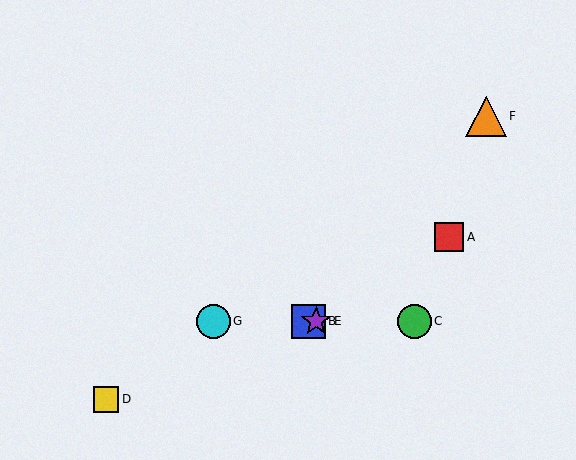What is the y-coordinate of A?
Object A is at y≈237.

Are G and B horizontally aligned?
Yes, both are at y≈321.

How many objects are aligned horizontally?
4 objects (B, C, E, G) are aligned horizontally.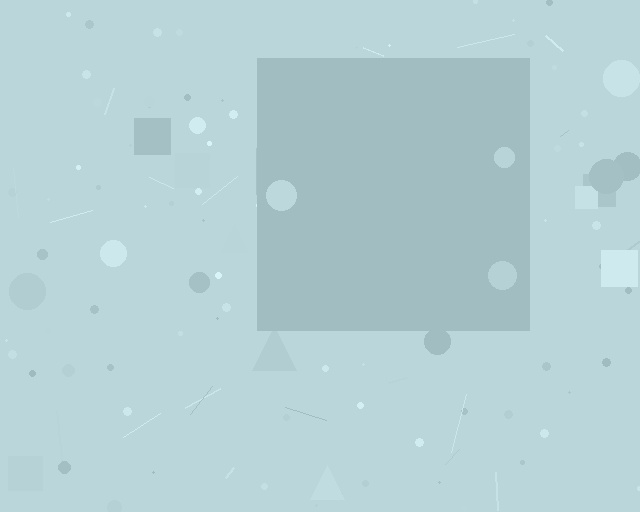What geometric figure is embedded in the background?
A square is embedded in the background.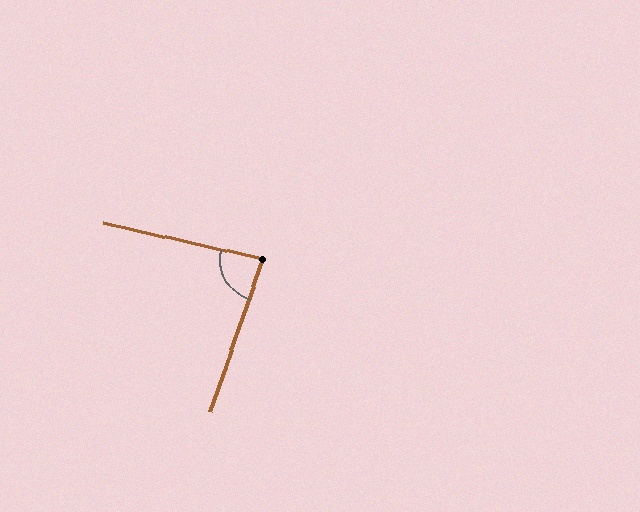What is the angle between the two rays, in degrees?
Approximately 83 degrees.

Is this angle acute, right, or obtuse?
It is acute.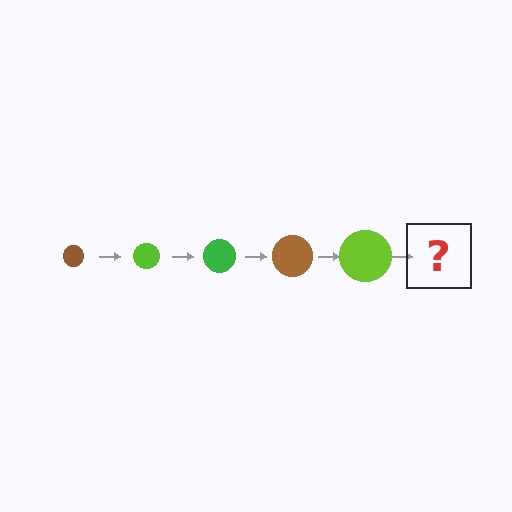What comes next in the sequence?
The next element should be a green circle, larger than the previous one.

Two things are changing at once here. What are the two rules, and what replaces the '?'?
The two rules are that the circle grows larger each step and the color cycles through brown, lime, and green. The '?' should be a green circle, larger than the previous one.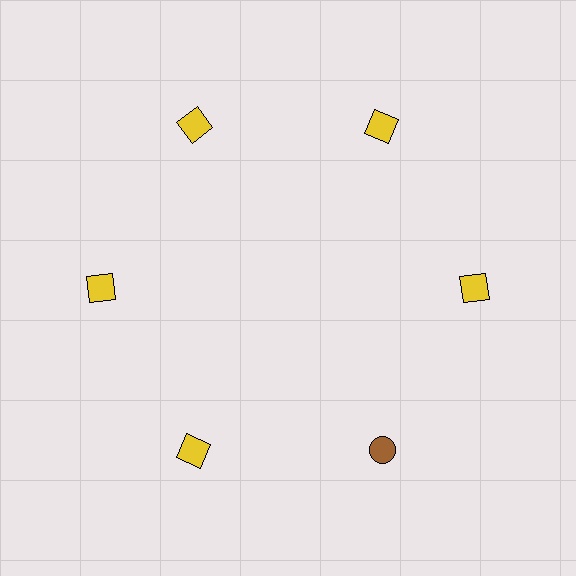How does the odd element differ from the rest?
It differs in both color (brown instead of yellow) and shape (circle instead of square).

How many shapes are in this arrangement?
There are 6 shapes arranged in a ring pattern.